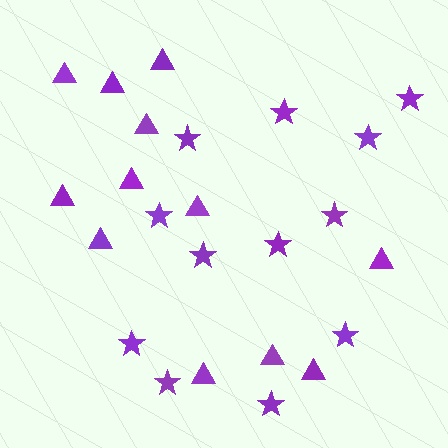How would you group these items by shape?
There are 2 groups: one group of stars (12) and one group of triangles (12).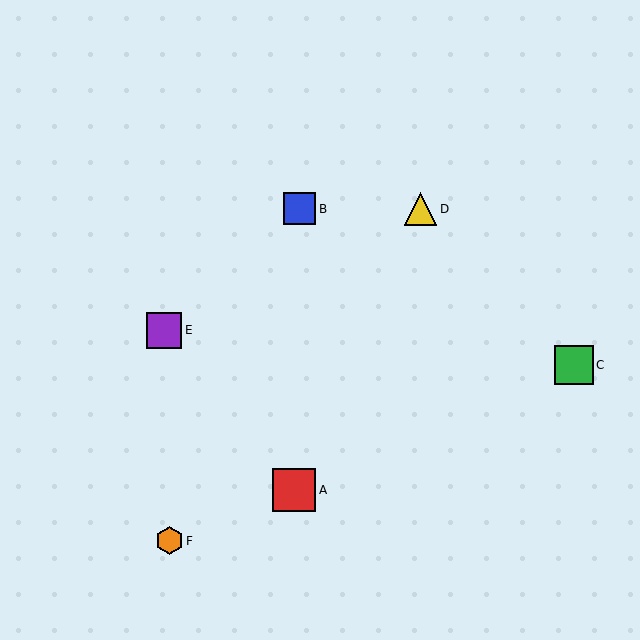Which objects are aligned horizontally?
Objects B, D are aligned horizontally.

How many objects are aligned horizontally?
2 objects (B, D) are aligned horizontally.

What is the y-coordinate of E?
Object E is at y≈330.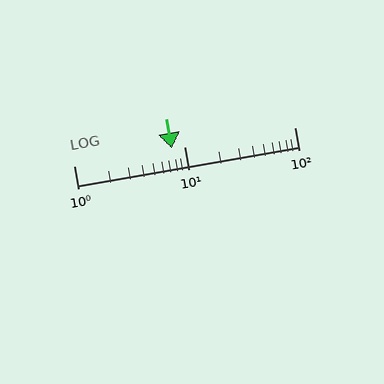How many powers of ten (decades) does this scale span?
The scale spans 2 decades, from 1 to 100.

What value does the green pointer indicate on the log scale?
The pointer indicates approximately 7.7.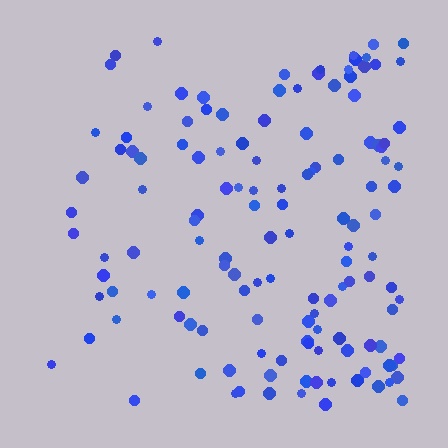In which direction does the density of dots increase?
From left to right, with the right side densest.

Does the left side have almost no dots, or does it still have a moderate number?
Still a moderate number, just noticeably fewer than the right.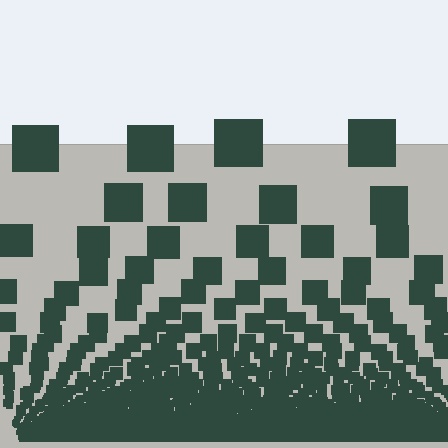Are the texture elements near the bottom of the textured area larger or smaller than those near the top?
Smaller. The gradient is inverted — elements near the bottom are smaller and denser.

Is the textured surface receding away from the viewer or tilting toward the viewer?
The surface appears to tilt toward the viewer. Texture elements get larger and sparser toward the top.